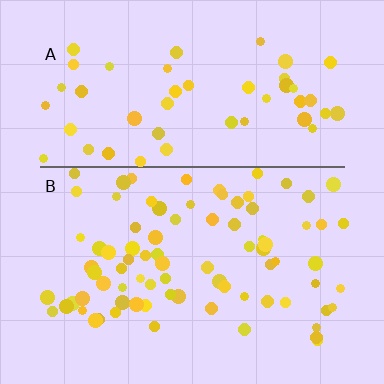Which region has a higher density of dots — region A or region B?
B (the bottom).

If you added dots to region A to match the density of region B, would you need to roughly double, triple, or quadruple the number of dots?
Approximately double.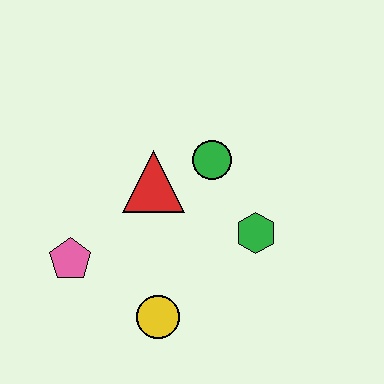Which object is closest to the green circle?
The red triangle is closest to the green circle.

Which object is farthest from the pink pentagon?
The green hexagon is farthest from the pink pentagon.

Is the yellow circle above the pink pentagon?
No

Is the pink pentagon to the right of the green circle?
No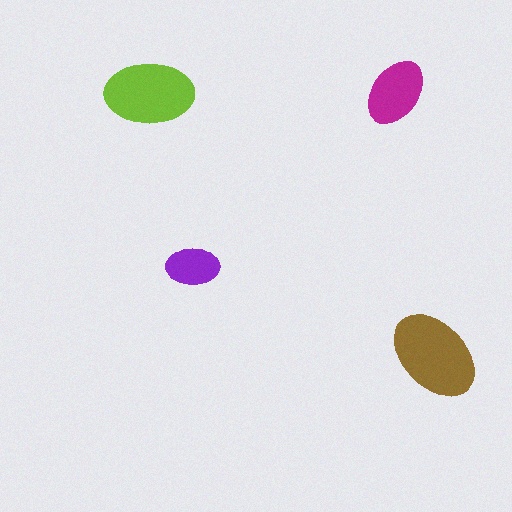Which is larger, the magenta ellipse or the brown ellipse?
The brown one.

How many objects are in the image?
There are 4 objects in the image.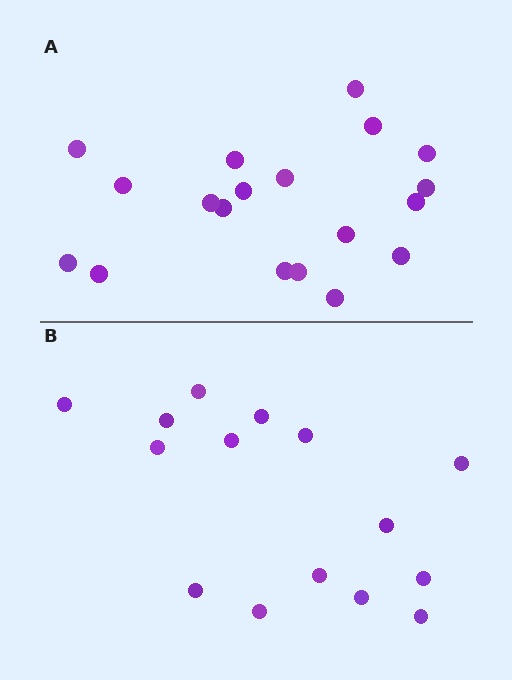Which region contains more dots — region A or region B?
Region A (the top region) has more dots.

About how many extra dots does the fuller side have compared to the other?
Region A has about 4 more dots than region B.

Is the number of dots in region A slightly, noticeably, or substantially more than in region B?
Region A has noticeably more, but not dramatically so. The ratio is roughly 1.3 to 1.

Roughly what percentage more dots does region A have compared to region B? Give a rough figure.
About 25% more.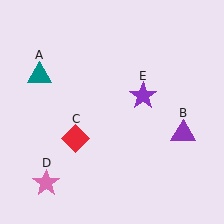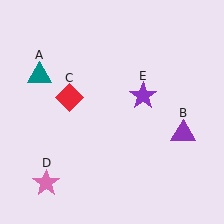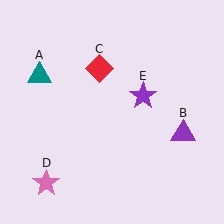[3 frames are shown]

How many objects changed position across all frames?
1 object changed position: red diamond (object C).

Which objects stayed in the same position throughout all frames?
Teal triangle (object A) and purple triangle (object B) and pink star (object D) and purple star (object E) remained stationary.